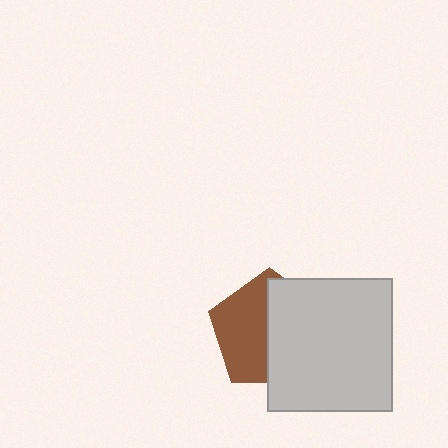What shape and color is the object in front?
The object in front is a light gray rectangle.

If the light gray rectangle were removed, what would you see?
You would see the complete brown pentagon.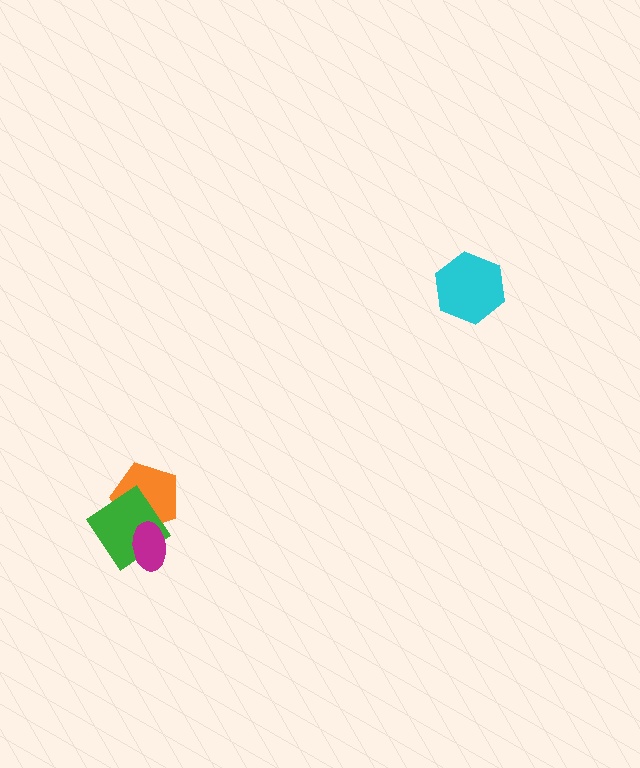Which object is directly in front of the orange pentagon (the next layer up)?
The green diamond is directly in front of the orange pentagon.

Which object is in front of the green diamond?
The magenta ellipse is in front of the green diamond.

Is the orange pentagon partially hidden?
Yes, it is partially covered by another shape.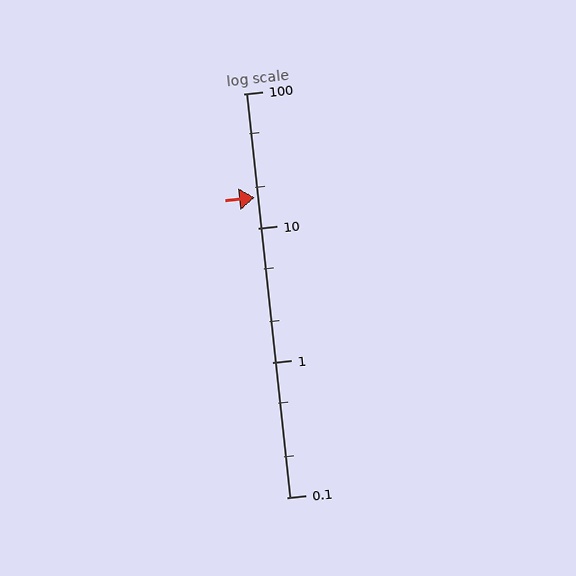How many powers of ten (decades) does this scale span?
The scale spans 3 decades, from 0.1 to 100.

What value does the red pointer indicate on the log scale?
The pointer indicates approximately 17.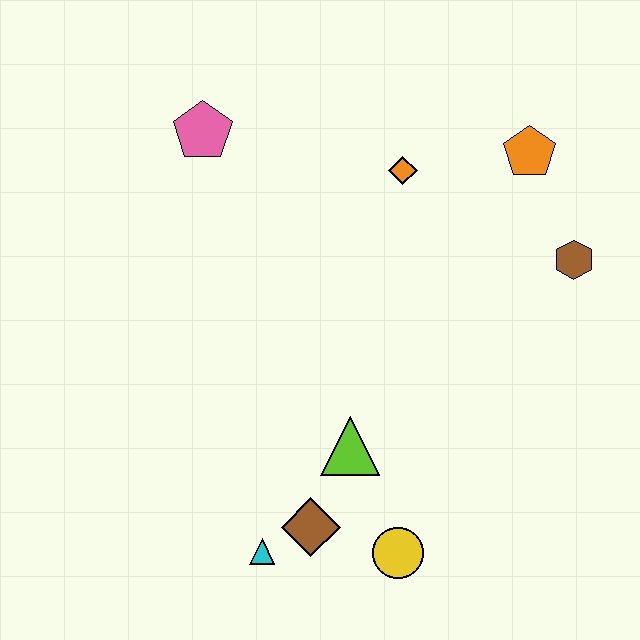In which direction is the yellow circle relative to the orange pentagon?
The yellow circle is below the orange pentagon.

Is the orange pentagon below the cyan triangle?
No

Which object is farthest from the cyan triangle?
The orange pentagon is farthest from the cyan triangle.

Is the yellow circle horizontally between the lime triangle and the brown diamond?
No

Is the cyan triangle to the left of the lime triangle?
Yes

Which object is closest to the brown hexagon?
The orange pentagon is closest to the brown hexagon.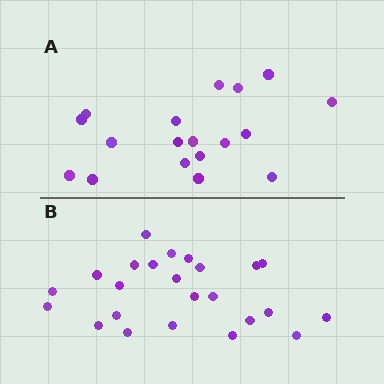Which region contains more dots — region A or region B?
Region B (the bottom region) has more dots.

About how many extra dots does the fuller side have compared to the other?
Region B has about 6 more dots than region A.